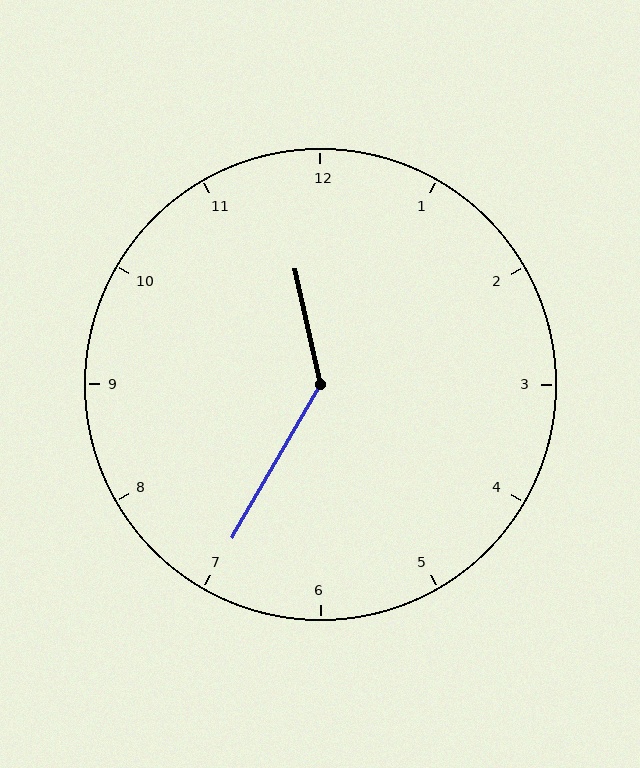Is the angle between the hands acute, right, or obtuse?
It is obtuse.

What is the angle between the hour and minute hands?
Approximately 138 degrees.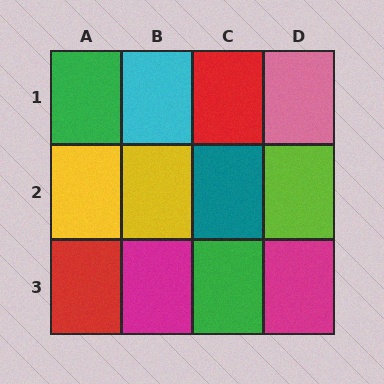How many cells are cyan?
1 cell is cyan.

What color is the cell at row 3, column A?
Red.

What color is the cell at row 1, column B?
Cyan.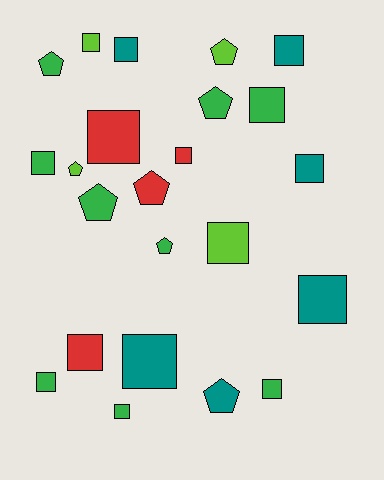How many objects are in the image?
There are 23 objects.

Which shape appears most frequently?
Square, with 15 objects.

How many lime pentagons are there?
There are 2 lime pentagons.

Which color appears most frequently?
Green, with 9 objects.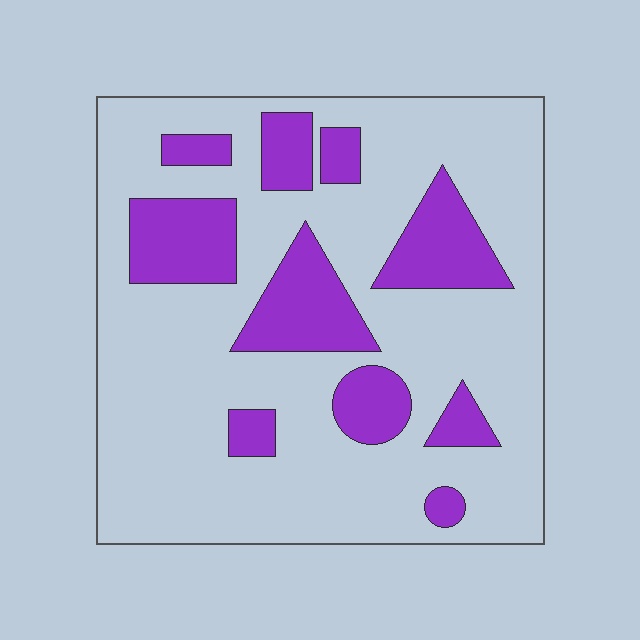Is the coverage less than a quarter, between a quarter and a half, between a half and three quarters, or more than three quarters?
Less than a quarter.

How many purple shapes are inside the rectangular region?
10.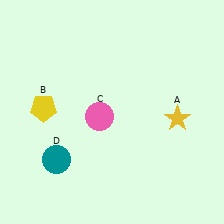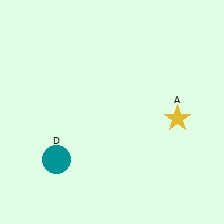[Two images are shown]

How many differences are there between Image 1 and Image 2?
There are 2 differences between the two images.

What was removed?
The yellow pentagon (B), the pink circle (C) were removed in Image 2.